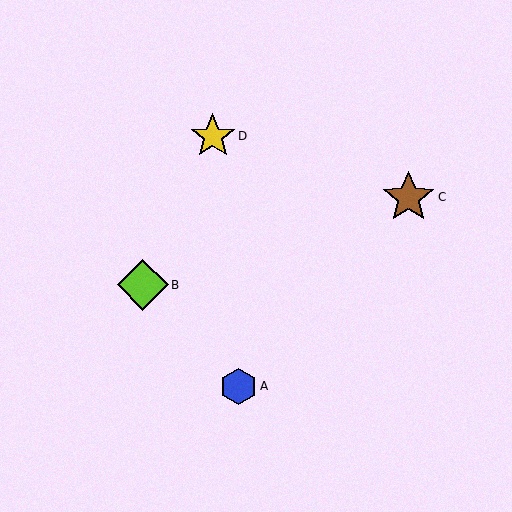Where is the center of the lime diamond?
The center of the lime diamond is at (143, 285).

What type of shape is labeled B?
Shape B is a lime diamond.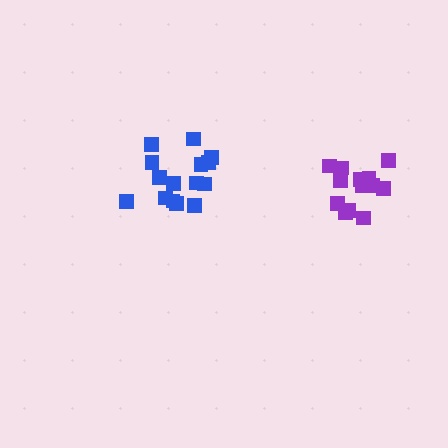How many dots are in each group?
Group 1: 15 dots, Group 2: 14 dots (29 total).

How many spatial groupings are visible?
There are 2 spatial groupings.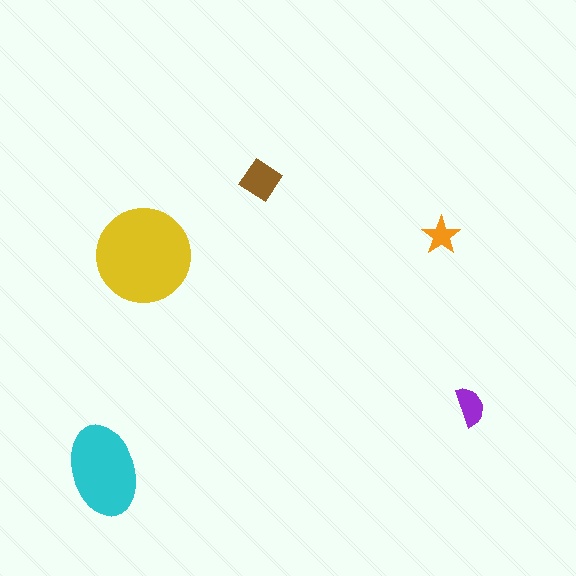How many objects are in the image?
There are 5 objects in the image.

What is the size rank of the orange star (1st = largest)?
5th.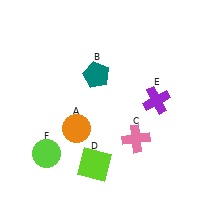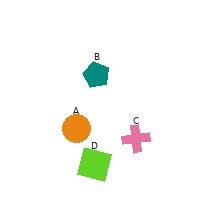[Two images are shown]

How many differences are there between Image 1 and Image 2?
There are 2 differences between the two images.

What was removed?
The purple cross (E), the lime circle (F) were removed in Image 2.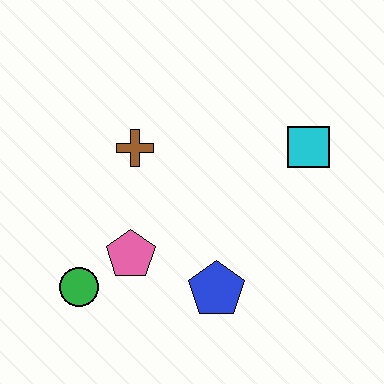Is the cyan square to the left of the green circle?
No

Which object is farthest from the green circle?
The cyan square is farthest from the green circle.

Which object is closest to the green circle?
The pink pentagon is closest to the green circle.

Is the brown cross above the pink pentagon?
Yes